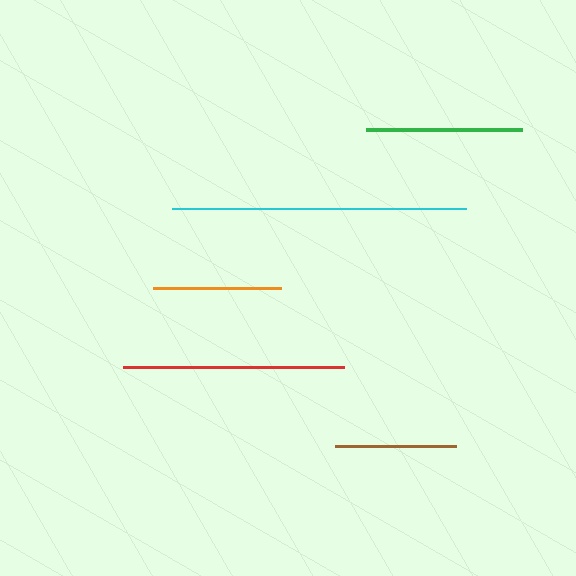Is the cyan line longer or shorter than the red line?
The cyan line is longer than the red line.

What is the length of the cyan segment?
The cyan segment is approximately 294 pixels long.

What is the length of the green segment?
The green segment is approximately 156 pixels long.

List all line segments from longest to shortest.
From longest to shortest: cyan, red, green, orange, brown.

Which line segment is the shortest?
The brown line is the shortest at approximately 122 pixels.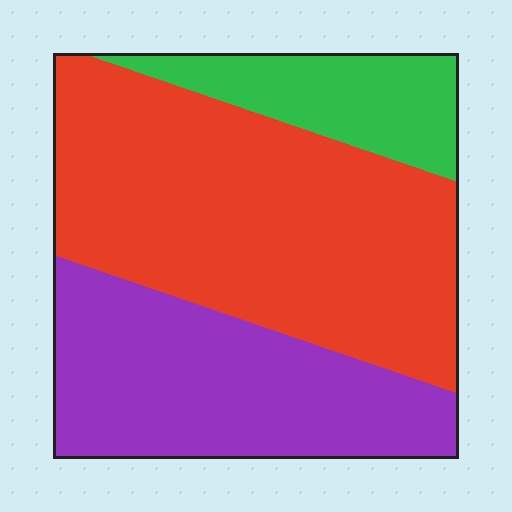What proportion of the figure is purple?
Purple takes up about one third (1/3) of the figure.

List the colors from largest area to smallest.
From largest to smallest: red, purple, green.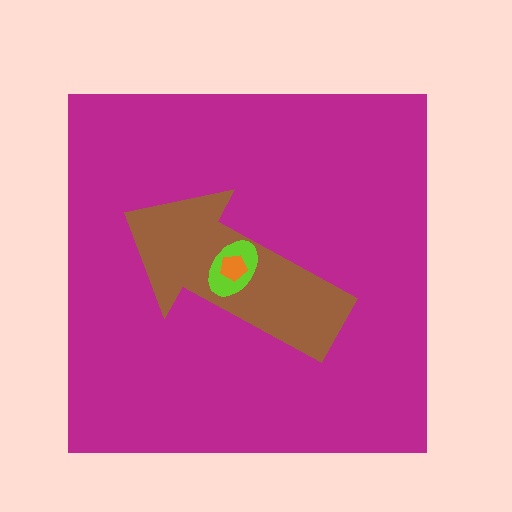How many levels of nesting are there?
4.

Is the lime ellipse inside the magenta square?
Yes.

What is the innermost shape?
The orange pentagon.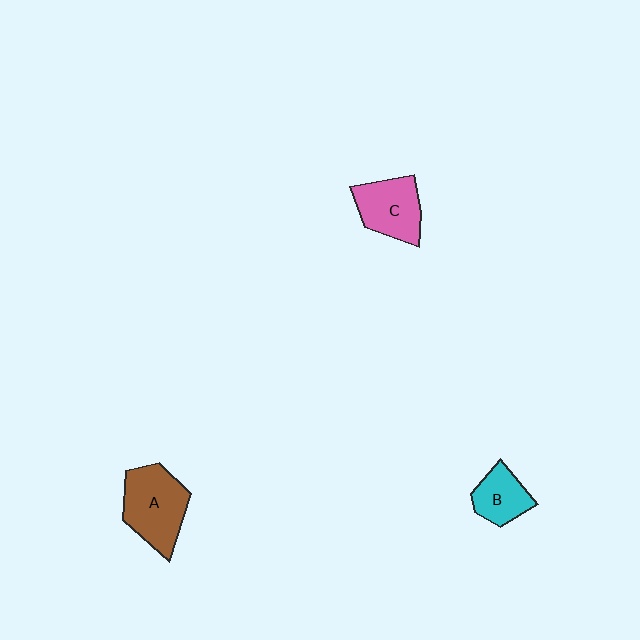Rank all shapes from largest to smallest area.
From largest to smallest: A (brown), C (pink), B (cyan).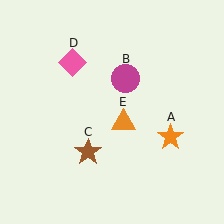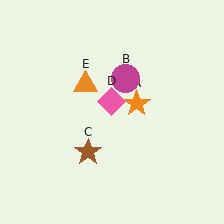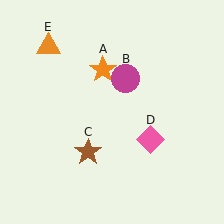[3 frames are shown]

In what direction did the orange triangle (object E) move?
The orange triangle (object E) moved up and to the left.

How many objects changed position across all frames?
3 objects changed position: orange star (object A), pink diamond (object D), orange triangle (object E).